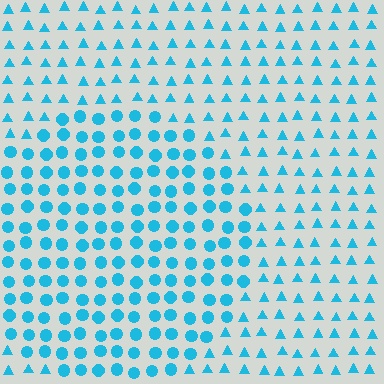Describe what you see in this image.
The image is filled with small cyan elements arranged in a uniform grid. A circle-shaped region contains circles, while the surrounding area contains triangles. The boundary is defined purely by the change in element shape.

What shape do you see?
I see a circle.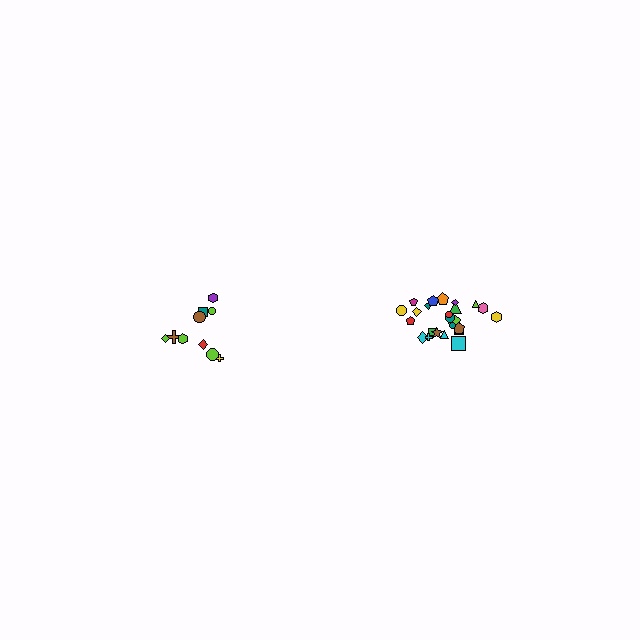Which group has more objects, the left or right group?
The right group.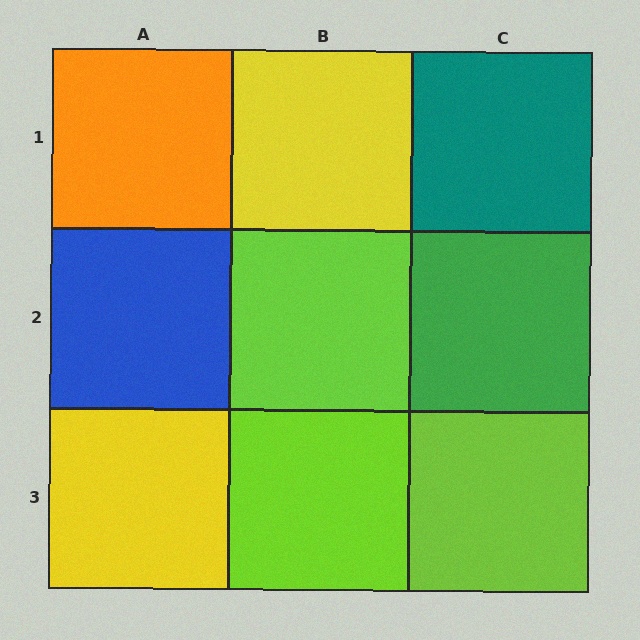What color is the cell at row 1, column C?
Teal.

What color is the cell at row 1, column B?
Yellow.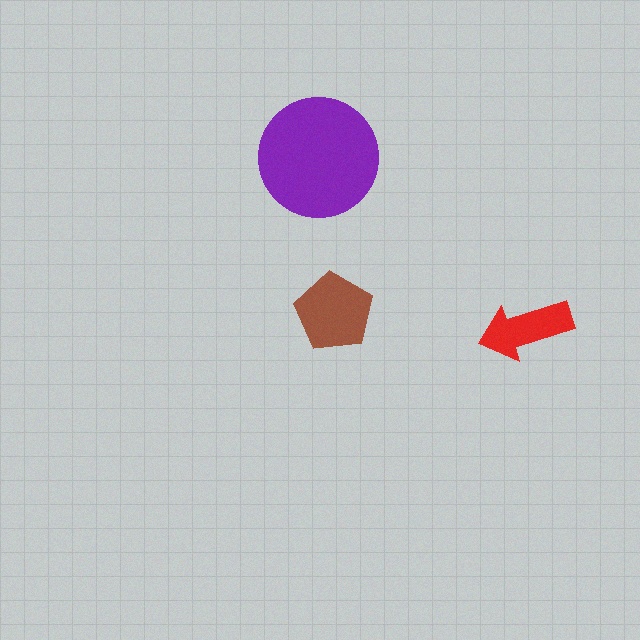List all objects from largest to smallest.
The purple circle, the brown pentagon, the red arrow.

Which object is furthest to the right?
The red arrow is rightmost.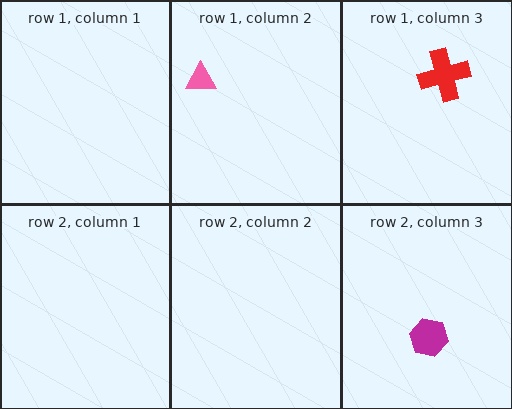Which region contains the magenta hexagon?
The row 2, column 3 region.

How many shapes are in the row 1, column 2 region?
1.